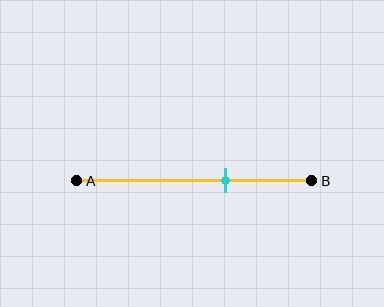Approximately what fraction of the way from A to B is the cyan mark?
The cyan mark is approximately 65% of the way from A to B.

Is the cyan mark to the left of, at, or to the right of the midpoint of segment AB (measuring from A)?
The cyan mark is to the right of the midpoint of segment AB.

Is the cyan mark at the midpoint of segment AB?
No, the mark is at about 65% from A, not at the 50% midpoint.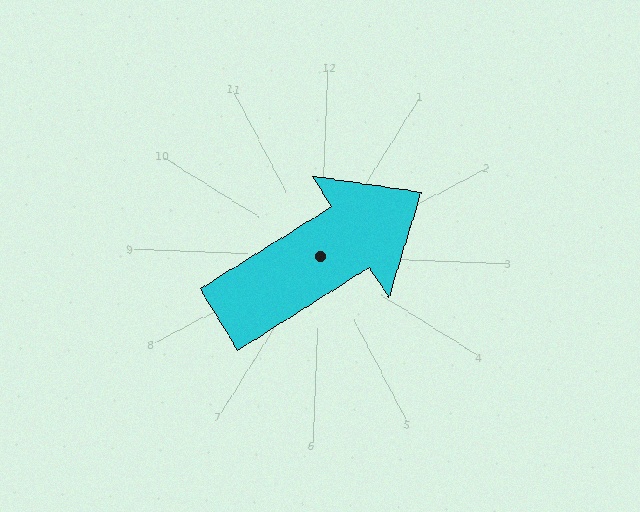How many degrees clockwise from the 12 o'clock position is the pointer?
Approximately 56 degrees.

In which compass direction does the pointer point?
Northeast.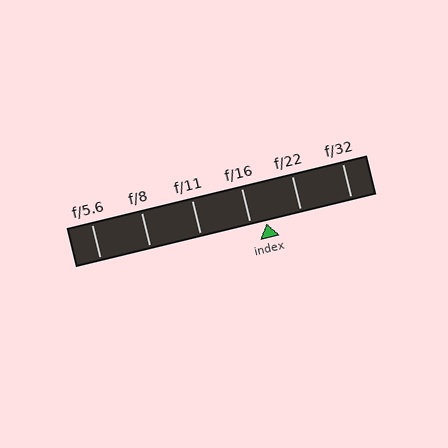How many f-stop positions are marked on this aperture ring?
There are 6 f-stop positions marked.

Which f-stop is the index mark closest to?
The index mark is closest to f/16.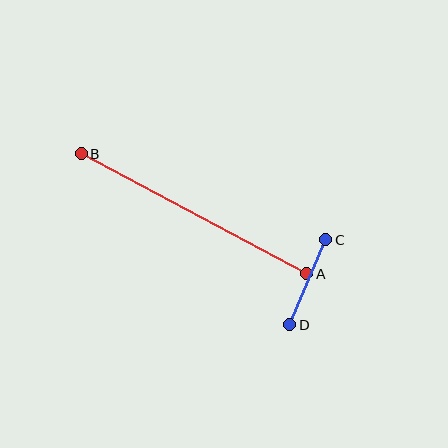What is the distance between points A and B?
The distance is approximately 256 pixels.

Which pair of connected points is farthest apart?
Points A and B are farthest apart.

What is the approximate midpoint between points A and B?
The midpoint is at approximately (194, 214) pixels.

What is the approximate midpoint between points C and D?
The midpoint is at approximately (308, 282) pixels.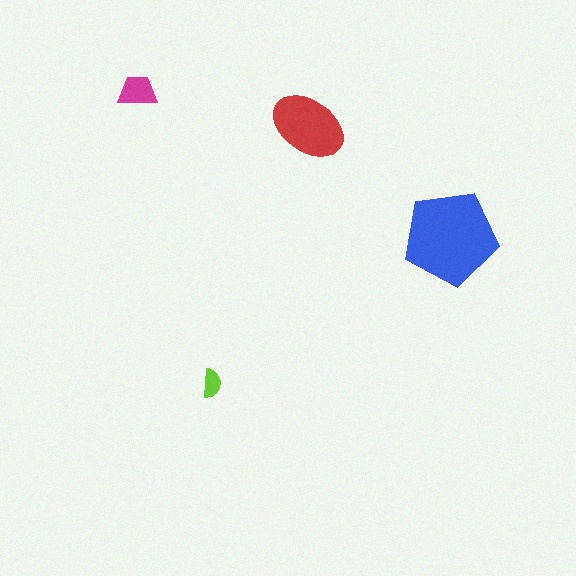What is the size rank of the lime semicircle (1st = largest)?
4th.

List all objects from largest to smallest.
The blue pentagon, the red ellipse, the magenta trapezoid, the lime semicircle.